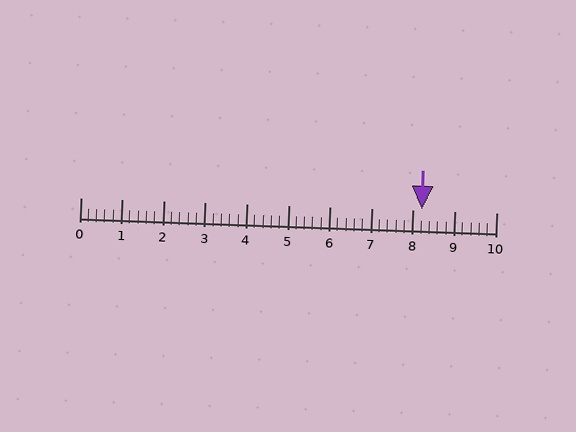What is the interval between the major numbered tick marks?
The major tick marks are spaced 1 units apart.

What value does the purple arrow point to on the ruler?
The purple arrow points to approximately 8.2.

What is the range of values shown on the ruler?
The ruler shows values from 0 to 10.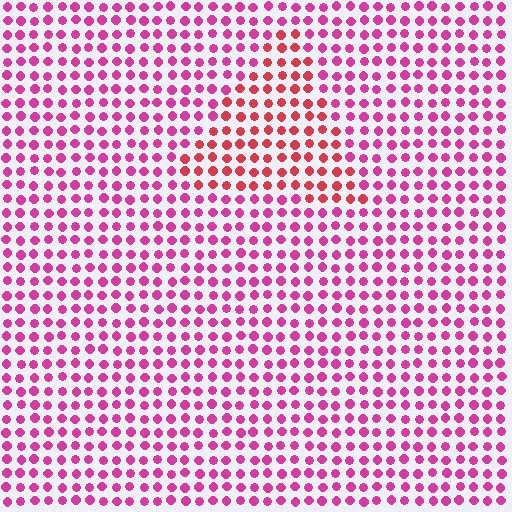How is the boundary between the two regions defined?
The boundary is defined purely by a slight shift in hue (about 31 degrees). Spacing, size, and orientation are identical on both sides.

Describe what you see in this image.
The image is filled with small magenta elements in a uniform arrangement. A triangle-shaped region is visible where the elements are tinted to a slightly different hue, forming a subtle color boundary.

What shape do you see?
I see a triangle.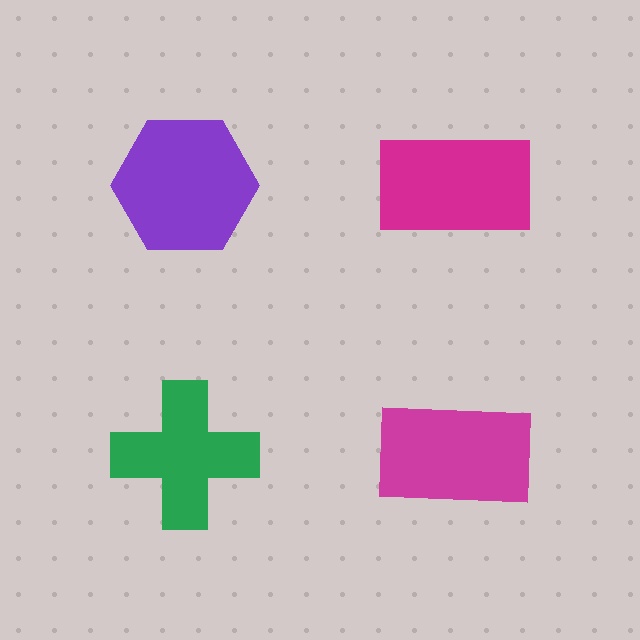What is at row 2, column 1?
A green cross.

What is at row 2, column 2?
A magenta rectangle.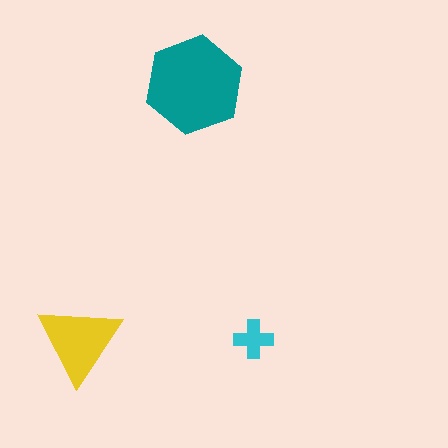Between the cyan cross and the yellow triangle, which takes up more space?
The yellow triangle.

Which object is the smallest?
The cyan cross.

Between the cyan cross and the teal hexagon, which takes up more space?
The teal hexagon.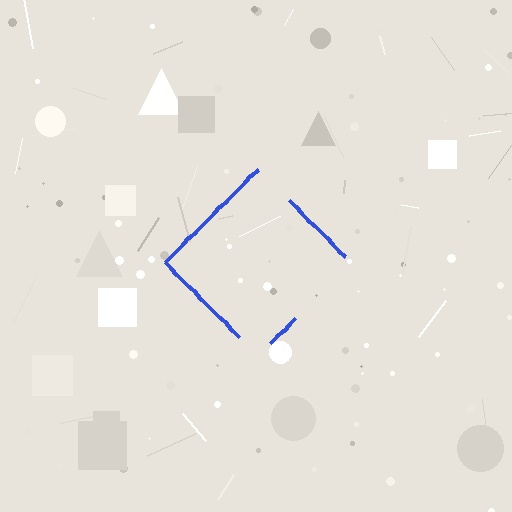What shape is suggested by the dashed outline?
The dashed outline suggests a diamond.